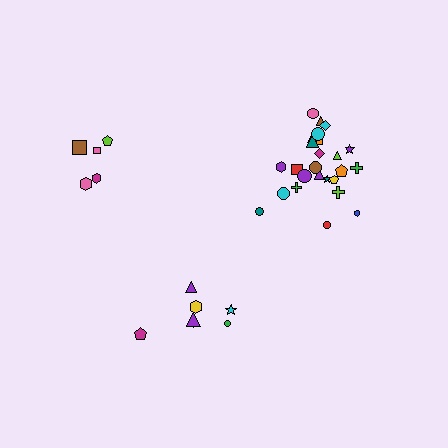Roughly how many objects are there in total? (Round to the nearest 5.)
Roughly 35 objects in total.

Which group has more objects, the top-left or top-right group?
The top-right group.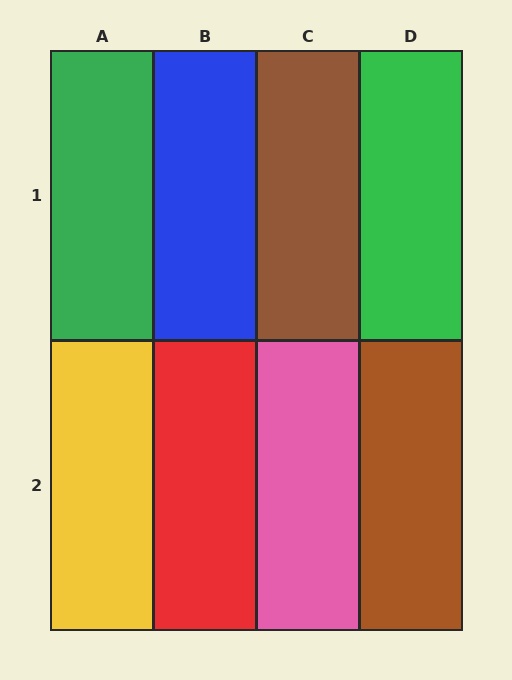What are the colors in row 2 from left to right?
Yellow, red, pink, brown.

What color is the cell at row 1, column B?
Blue.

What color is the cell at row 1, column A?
Green.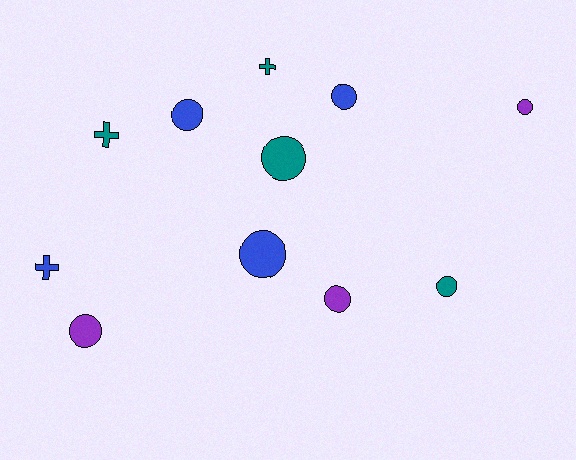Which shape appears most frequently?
Circle, with 8 objects.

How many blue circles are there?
There are 3 blue circles.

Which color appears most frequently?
Blue, with 4 objects.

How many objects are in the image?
There are 11 objects.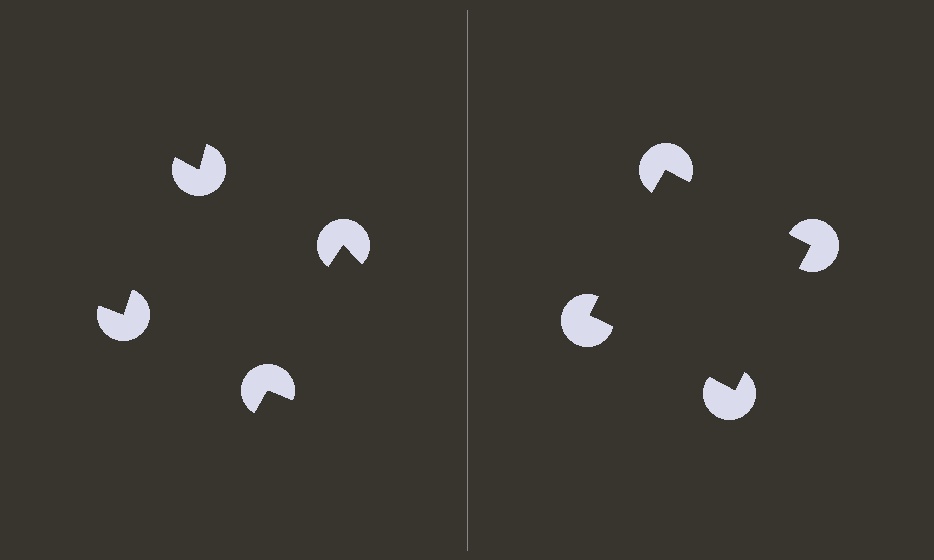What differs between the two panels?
The pac-man discs are positioned identically on both sides; only the wedge orientations differ. On the right they align to a square; on the left they are misaligned.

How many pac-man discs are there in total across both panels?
8 — 4 on each side.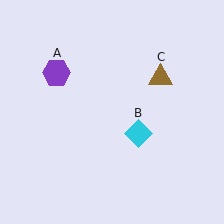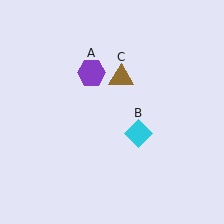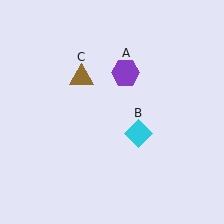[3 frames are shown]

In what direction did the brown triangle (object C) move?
The brown triangle (object C) moved left.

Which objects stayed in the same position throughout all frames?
Cyan diamond (object B) remained stationary.